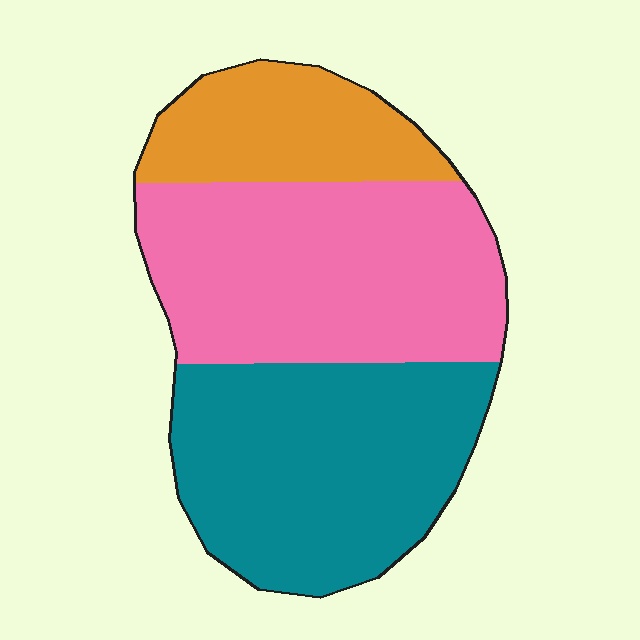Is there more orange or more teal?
Teal.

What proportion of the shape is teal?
Teal takes up about two fifths (2/5) of the shape.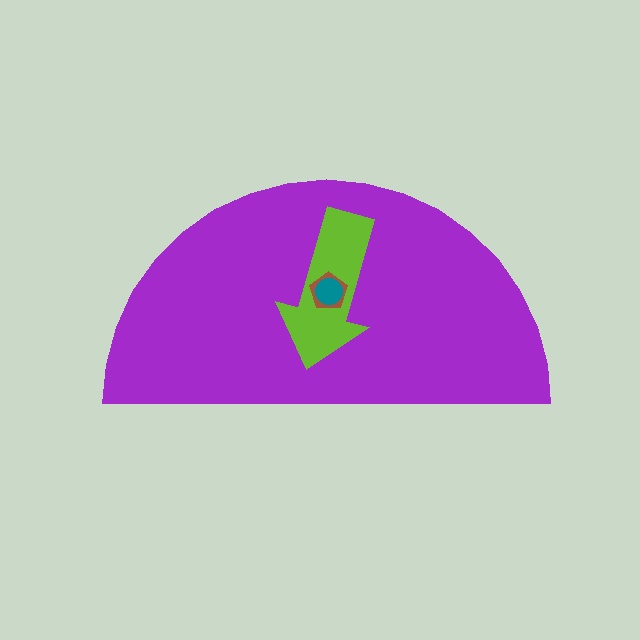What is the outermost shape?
The purple semicircle.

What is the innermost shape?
The teal circle.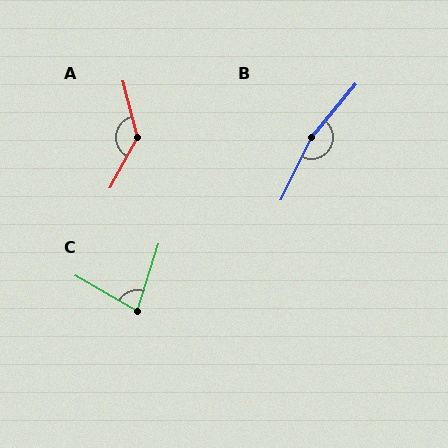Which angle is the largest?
B, at approximately 166 degrees.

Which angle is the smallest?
C, at approximately 78 degrees.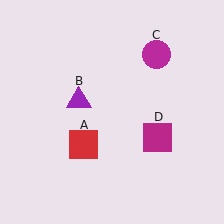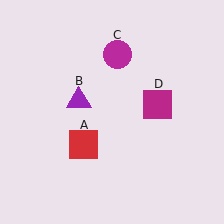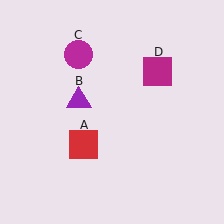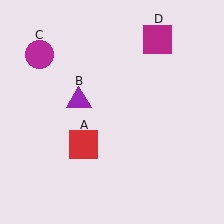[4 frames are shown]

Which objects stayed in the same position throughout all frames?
Red square (object A) and purple triangle (object B) remained stationary.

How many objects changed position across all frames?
2 objects changed position: magenta circle (object C), magenta square (object D).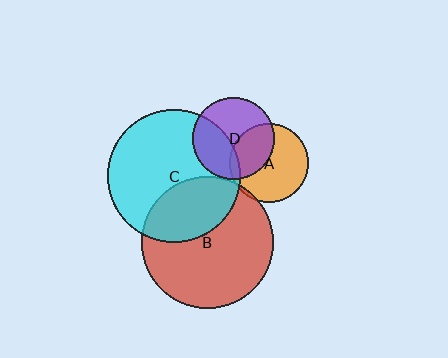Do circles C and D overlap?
Yes.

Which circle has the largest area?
Circle C (cyan).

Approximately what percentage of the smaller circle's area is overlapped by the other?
Approximately 35%.